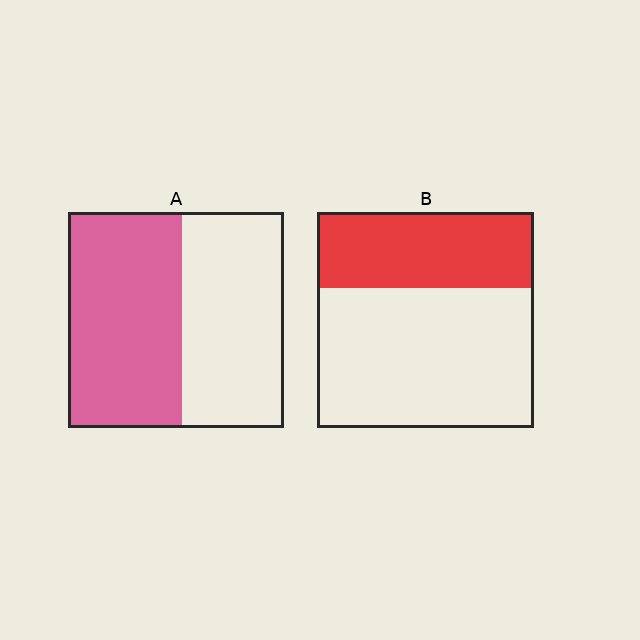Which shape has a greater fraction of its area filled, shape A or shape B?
Shape A.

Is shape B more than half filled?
No.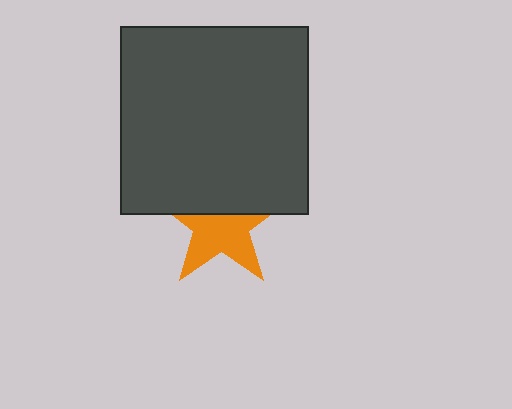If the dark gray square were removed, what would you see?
You would see the complete orange star.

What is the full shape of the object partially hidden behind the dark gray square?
The partially hidden object is an orange star.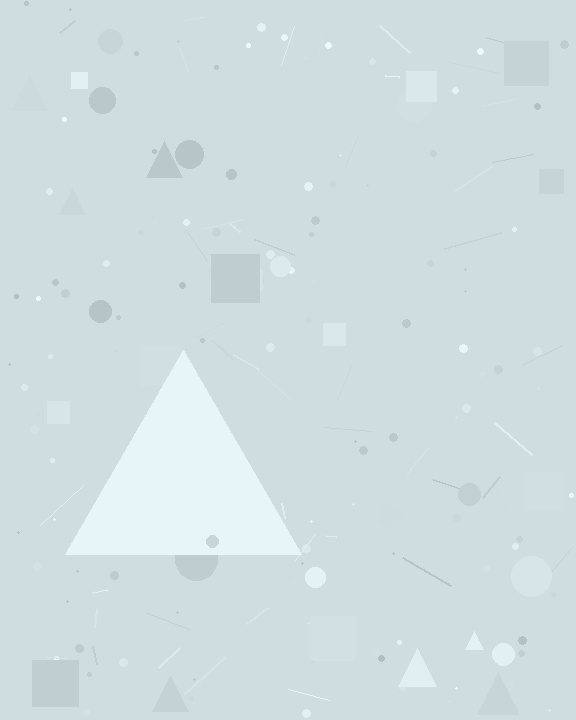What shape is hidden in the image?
A triangle is hidden in the image.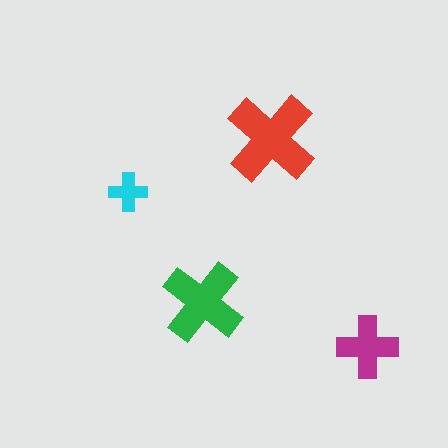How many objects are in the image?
There are 4 objects in the image.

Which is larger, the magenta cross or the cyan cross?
The magenta one.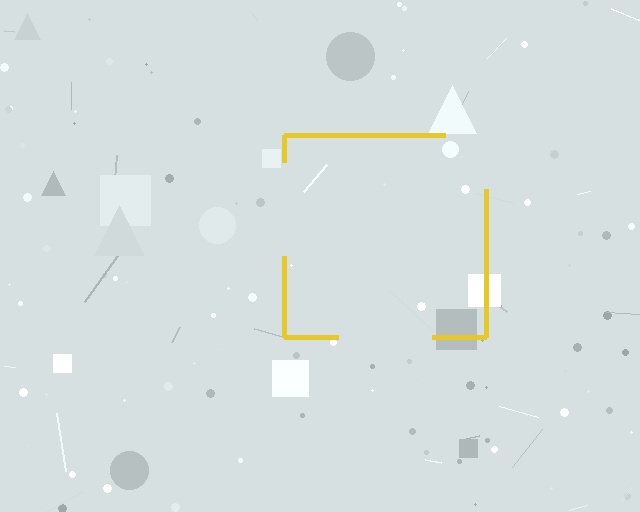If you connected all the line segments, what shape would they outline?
They would outline a square.